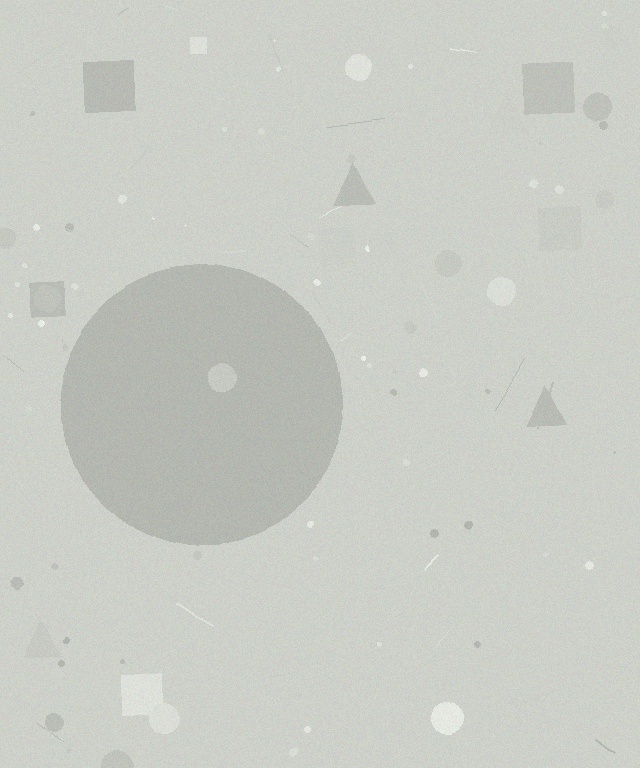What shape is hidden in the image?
A circle is hidden in the image.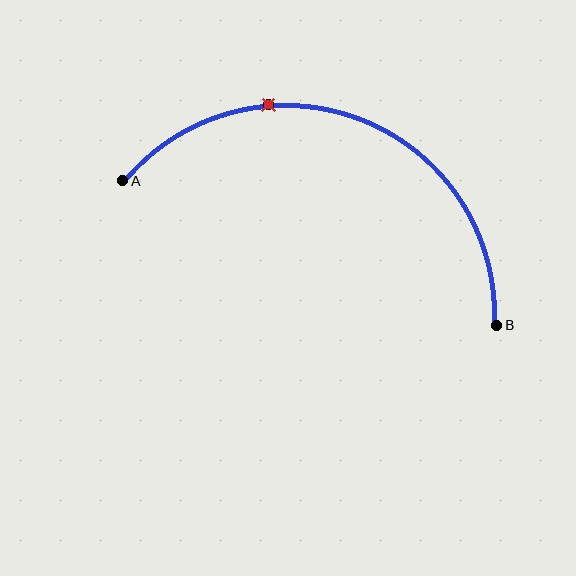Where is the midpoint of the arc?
The arc midpoint is the point on the curve farthest from the straight line joining A and B. It sits above that line.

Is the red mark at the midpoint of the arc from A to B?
No. The red mark lies on the arc but is closer to endpoint A. The arc midpoint would be at the point on the curve equidistant along the arc from both A and B.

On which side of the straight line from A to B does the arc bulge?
The arc bulges above the straight line connecting A and B.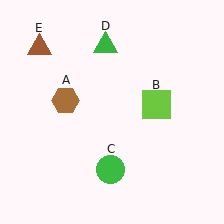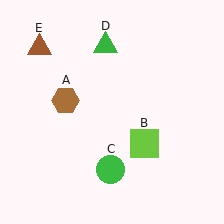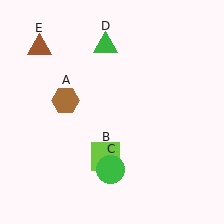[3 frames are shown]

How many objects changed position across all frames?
1 object changed position: lime square (object B).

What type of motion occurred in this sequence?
The lime square (object B) rotated clockwise around the center of the scene.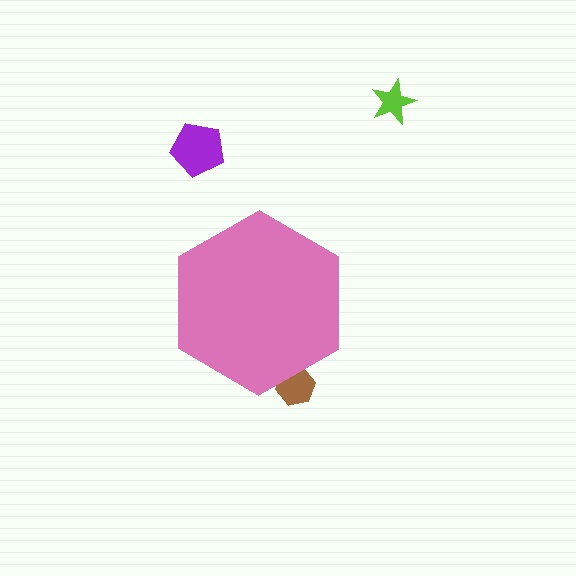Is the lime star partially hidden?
No, the lime star is fully visible.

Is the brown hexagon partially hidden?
Yes, the brown hexagon is partially hidden behind the pink hexagon.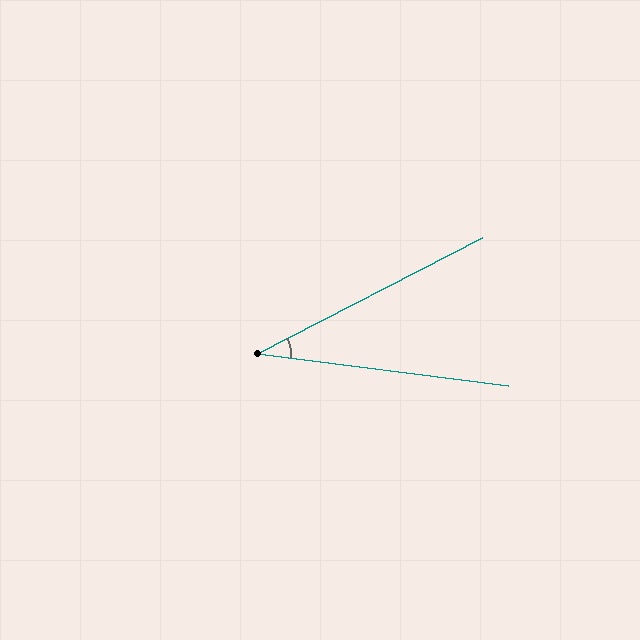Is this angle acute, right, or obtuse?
It is acute.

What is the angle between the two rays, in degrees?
Approximately 34 degrees.